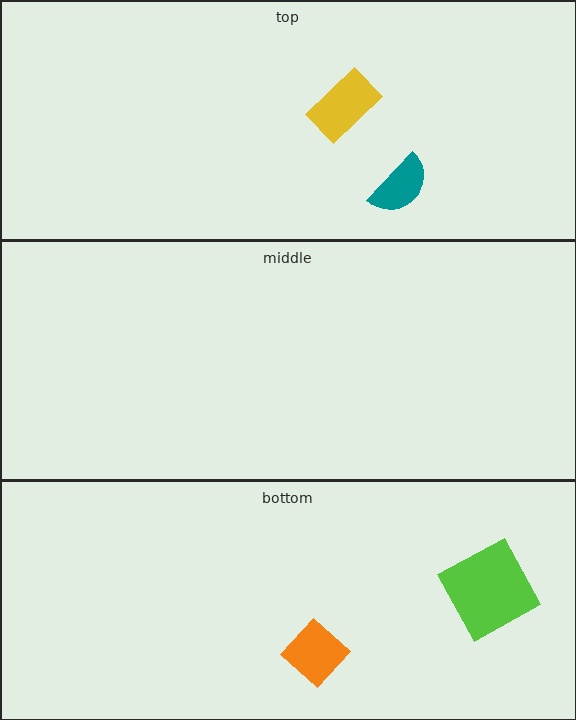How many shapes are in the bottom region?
2.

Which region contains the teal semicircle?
The top region.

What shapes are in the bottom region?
The lime square, the orange diamond.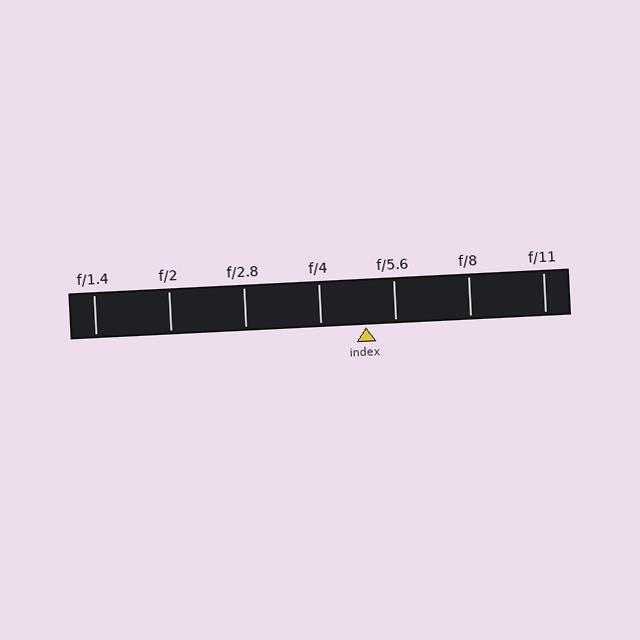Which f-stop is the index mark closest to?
The index mark is closest to f/5.6.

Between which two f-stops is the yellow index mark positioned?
The index mark is between f/4 and f/5.6.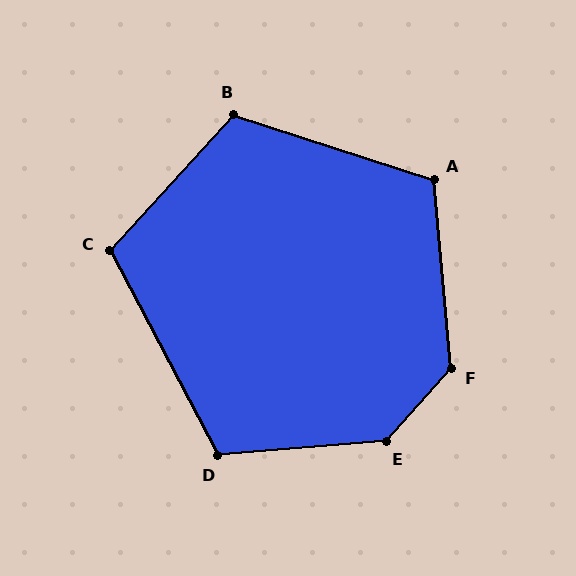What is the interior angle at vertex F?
Approximately 133 degrees (obtuse).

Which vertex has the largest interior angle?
E, at approximately 137 degrees.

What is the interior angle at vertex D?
Approximately 113 degrees (obtuse).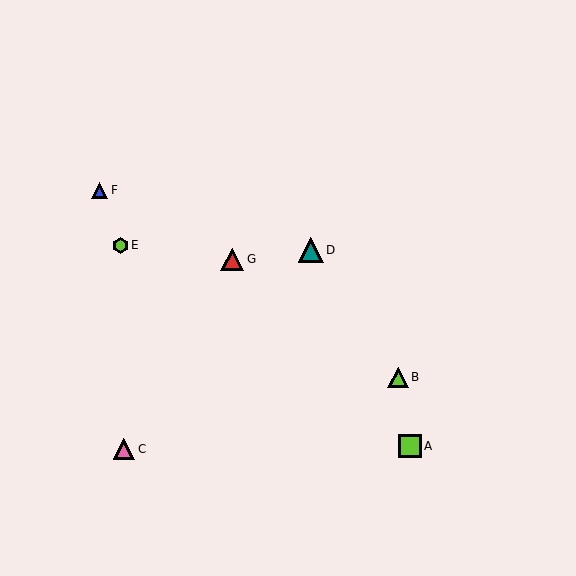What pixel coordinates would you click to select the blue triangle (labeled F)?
Click at (100, 190) to select the blue triangle F.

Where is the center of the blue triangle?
The center of the blue triangle is at (100, 190).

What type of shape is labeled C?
Shape C is a pink triangle.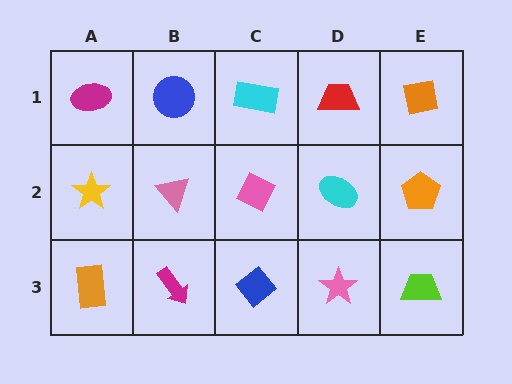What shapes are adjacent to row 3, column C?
A pink diamond (row 2, column C), a magenta arrow (row 3, column B), a pink star (row 3, column D).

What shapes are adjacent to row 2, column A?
A magenta ellipse (row 1, column A), an orange rectangle (row 3, column A), a pink triangle (row 2, column B).